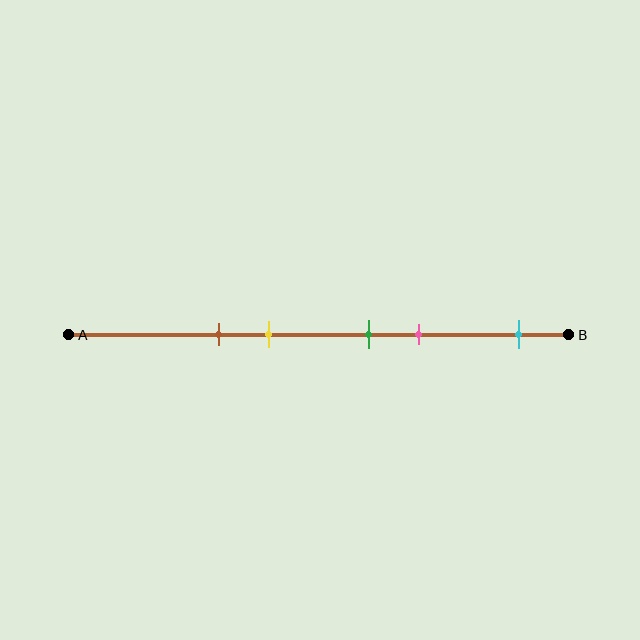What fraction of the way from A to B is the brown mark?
The brown mark is approximately 30% (0.3) of the way from A to B.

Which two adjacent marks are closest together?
The green and pink marks are the closest adjacent pair.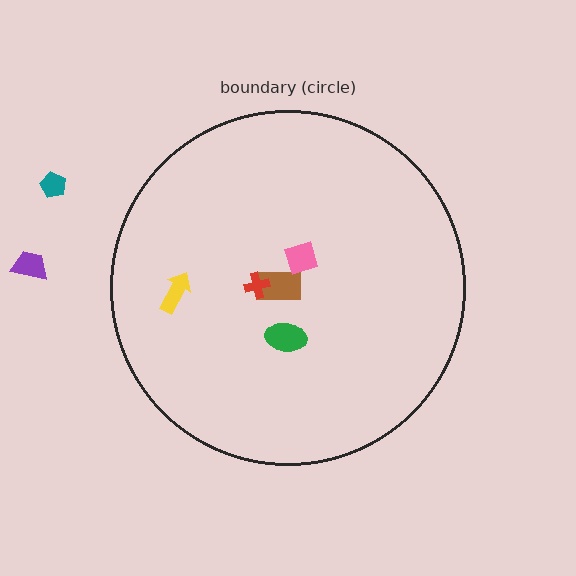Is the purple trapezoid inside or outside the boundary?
Outside.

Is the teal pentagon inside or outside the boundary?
Outside.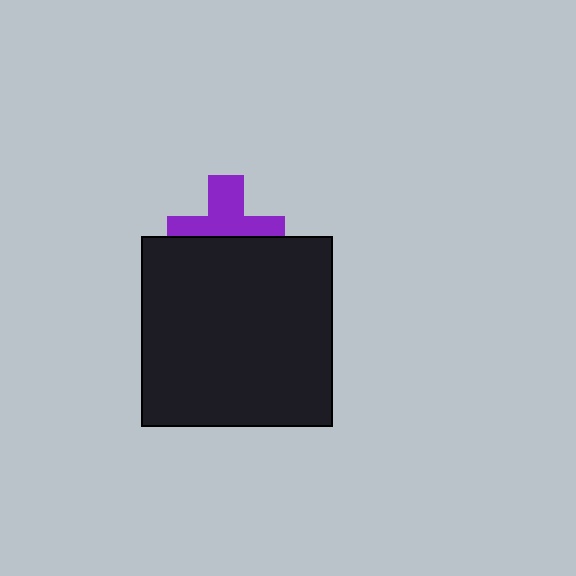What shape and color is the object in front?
The object in front is a black square.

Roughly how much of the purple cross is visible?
About half of it is visible (roughly 53%).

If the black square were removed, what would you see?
You would see the complete purple cross.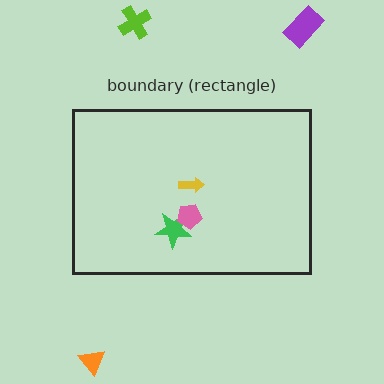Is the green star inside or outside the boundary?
Inside.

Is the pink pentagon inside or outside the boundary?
Inside.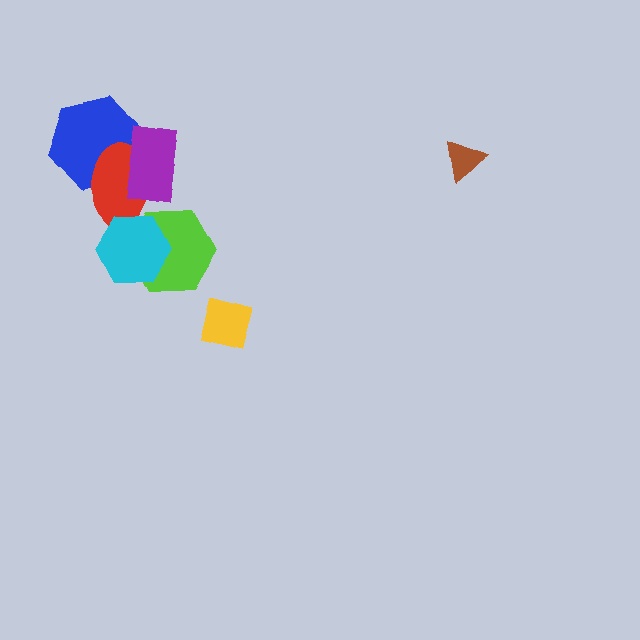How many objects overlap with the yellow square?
0 objects overlap with the yellow square.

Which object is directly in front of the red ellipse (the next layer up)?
The cyan hexagon is directly in front of the red ellipse.